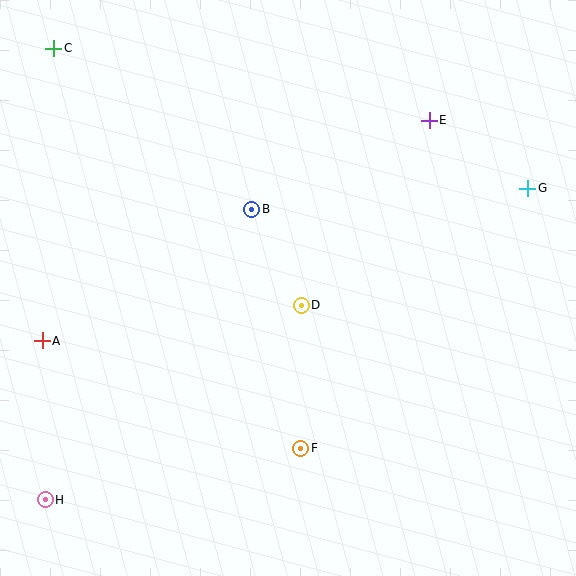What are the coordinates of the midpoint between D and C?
The midpoint between D and C is at (177, 177).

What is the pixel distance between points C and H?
The distance between C and H is 452 pixels.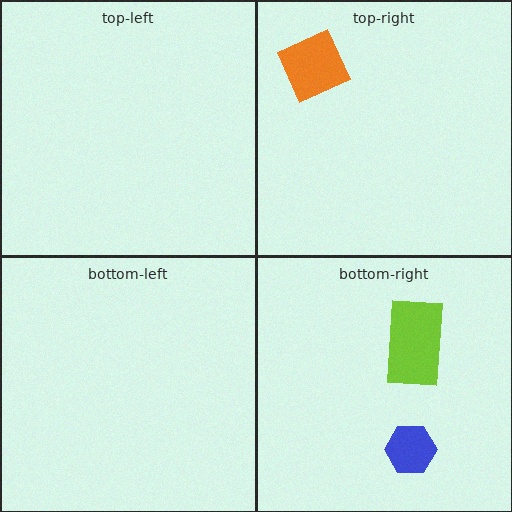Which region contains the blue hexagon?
The bottom-right region.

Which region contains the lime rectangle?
The bottom-right region.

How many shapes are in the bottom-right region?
2.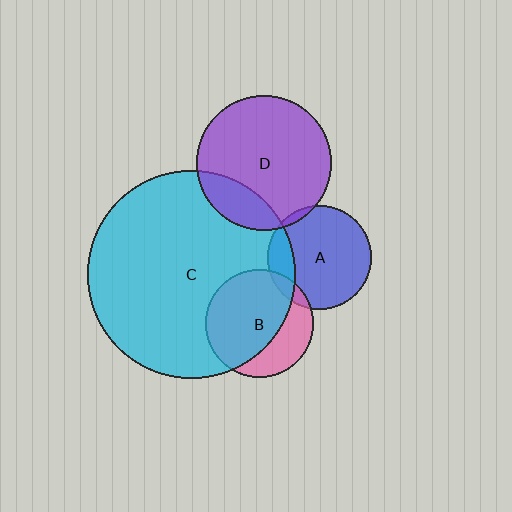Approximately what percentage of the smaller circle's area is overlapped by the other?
Approximately 5%.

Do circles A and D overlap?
Yes.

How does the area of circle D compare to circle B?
Approximately 1.6 times.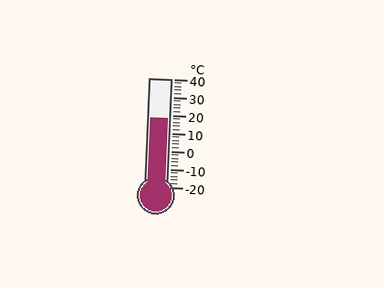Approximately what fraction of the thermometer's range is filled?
The thermometer is filled to approximately 65% of its range.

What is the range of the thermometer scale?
The thermometer scale ranges from -20°C to 40°C.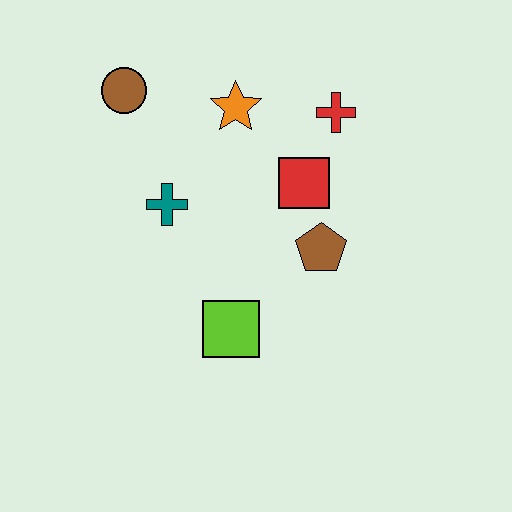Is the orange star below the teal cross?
No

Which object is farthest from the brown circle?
The lime square is farthest from the brown circle.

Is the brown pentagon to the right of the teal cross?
Yes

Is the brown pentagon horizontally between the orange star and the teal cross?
No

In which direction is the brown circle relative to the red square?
The brown circle is to the left of the red square.